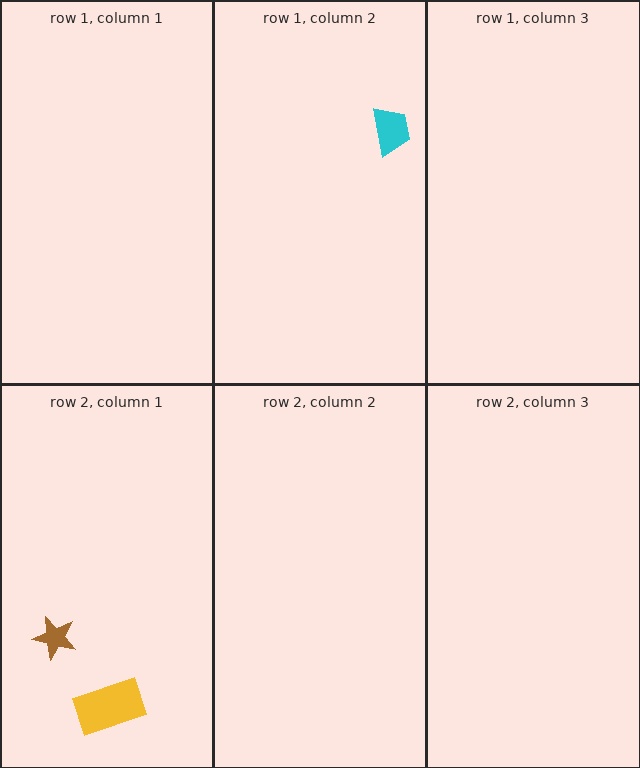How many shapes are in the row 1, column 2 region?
1.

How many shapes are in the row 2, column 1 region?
2.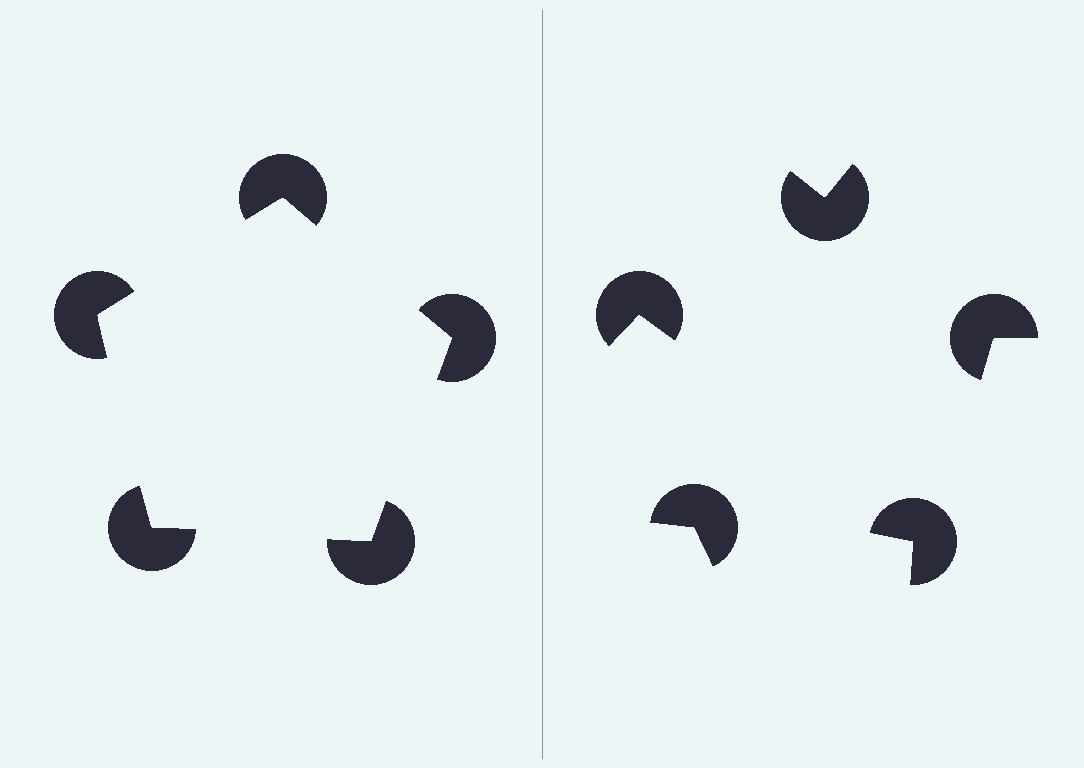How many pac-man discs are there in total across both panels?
10 — 5 on each side.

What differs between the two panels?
The pac-man discs are positioned identically on both sides; only the wedge orientations differ. On the left they align to a pentagon; on the right they are misaligned.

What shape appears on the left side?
An illusory pentagon.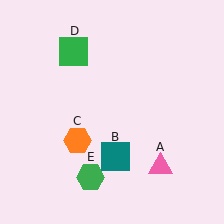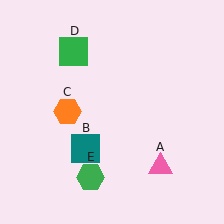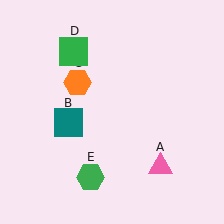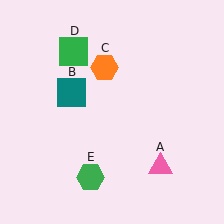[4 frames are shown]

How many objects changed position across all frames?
2 objects changed position: teal square (object B), orange hexagon (object C).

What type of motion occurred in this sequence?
The teal square (object B), orange hexagon (object C) rotated clockwise around the center of the scene.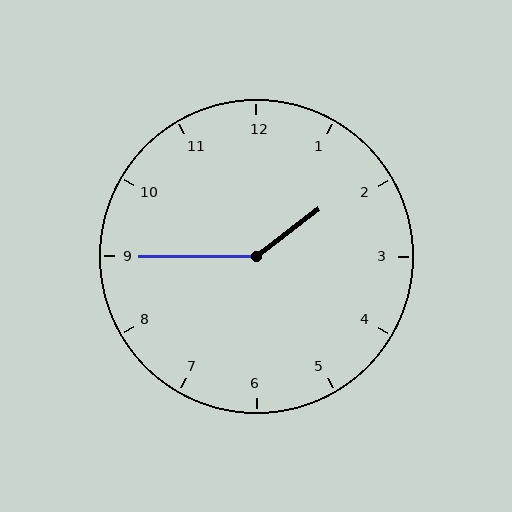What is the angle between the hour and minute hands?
Approximately 142 degrees.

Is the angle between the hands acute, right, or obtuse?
It is obtuse.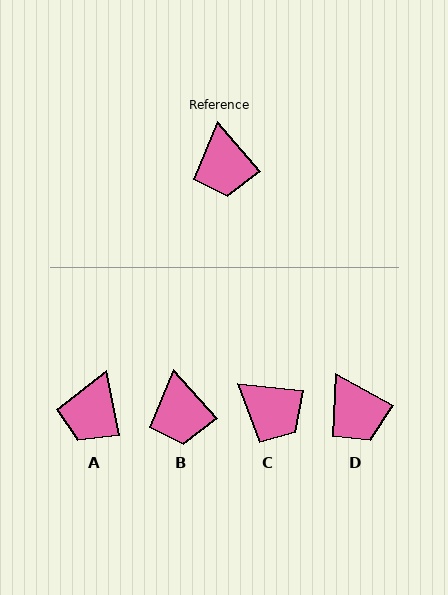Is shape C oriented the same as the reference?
No, it is off by about 43 degrees.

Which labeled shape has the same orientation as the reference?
B.